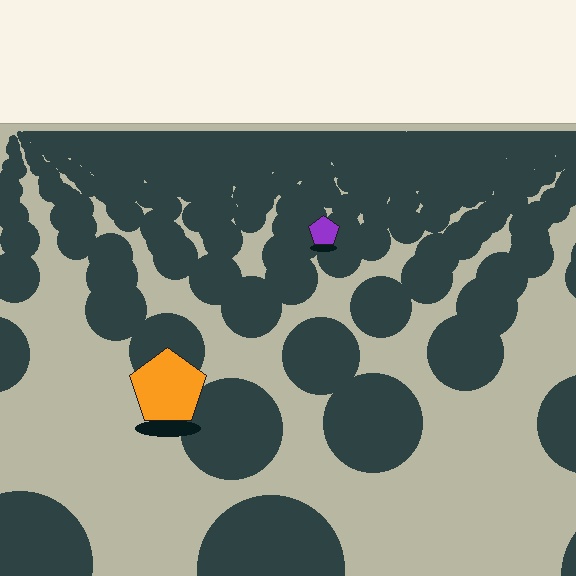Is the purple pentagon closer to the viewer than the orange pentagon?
No. The orange pentagon is closer — you can tell from the texture gradient: the ground texture is coarser near it.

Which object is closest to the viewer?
The orange pentagon is closest. The texture marks near it are larger and more spread out.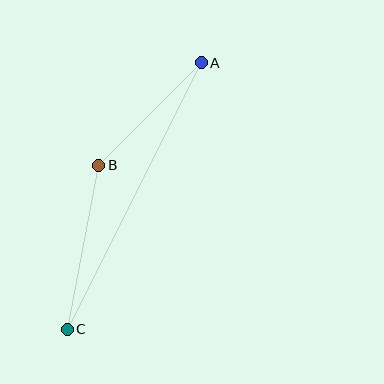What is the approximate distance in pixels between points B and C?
The distance between B and C is approximately 167 pixels.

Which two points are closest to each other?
Points A and B are closest to each other.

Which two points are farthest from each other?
Points A and C are farthest from each other.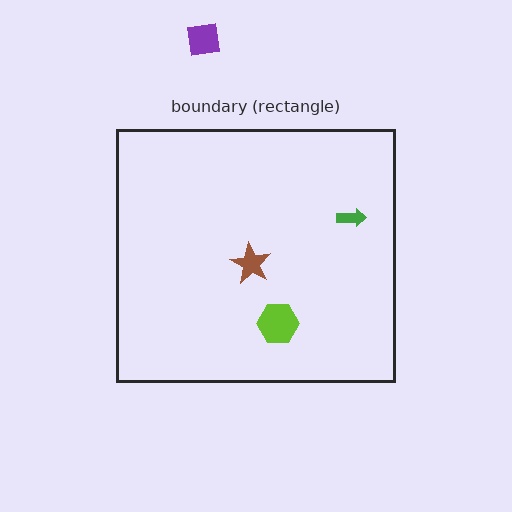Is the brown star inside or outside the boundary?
Inside.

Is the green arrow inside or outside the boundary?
Inside.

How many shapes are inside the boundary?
3 inside, 1 outside.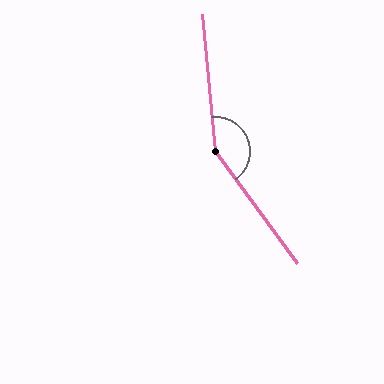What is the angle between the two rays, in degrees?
Approximately 149 degrees.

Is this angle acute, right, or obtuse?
It is obtuse.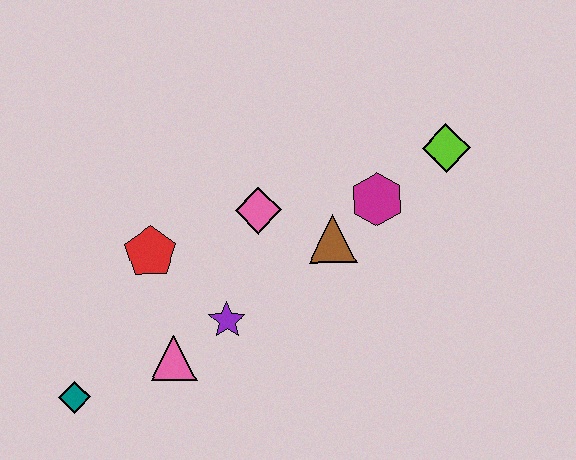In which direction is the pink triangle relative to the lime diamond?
The pink triangle is to the left of the lime diamond.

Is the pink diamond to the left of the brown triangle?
Yes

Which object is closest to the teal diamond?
The pink triangle is closest to the teal diamond.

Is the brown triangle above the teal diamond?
Yes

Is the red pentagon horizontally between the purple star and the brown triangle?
No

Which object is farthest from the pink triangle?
The lime diamond is farthest from the pink triangle.